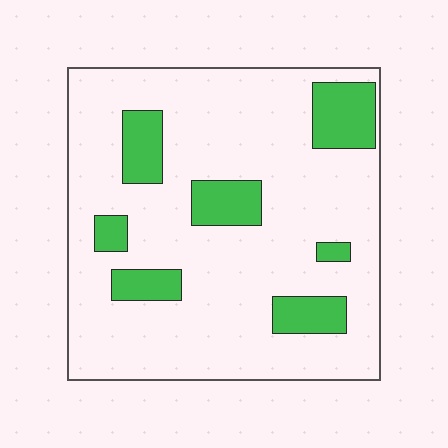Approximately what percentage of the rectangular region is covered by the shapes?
Approximately 20%.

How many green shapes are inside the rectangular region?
7.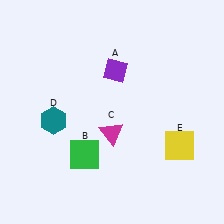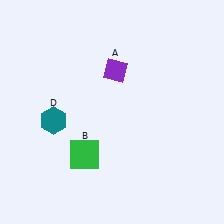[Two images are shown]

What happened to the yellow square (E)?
The yellow square (E) was removed in Image 2. It was in the bottom-right area of Image 1.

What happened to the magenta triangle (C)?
The magenta triangle (C) was removed in Image 2. It was in the bottom-left area of Image 1.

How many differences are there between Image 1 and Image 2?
There are 2 differences between the two images.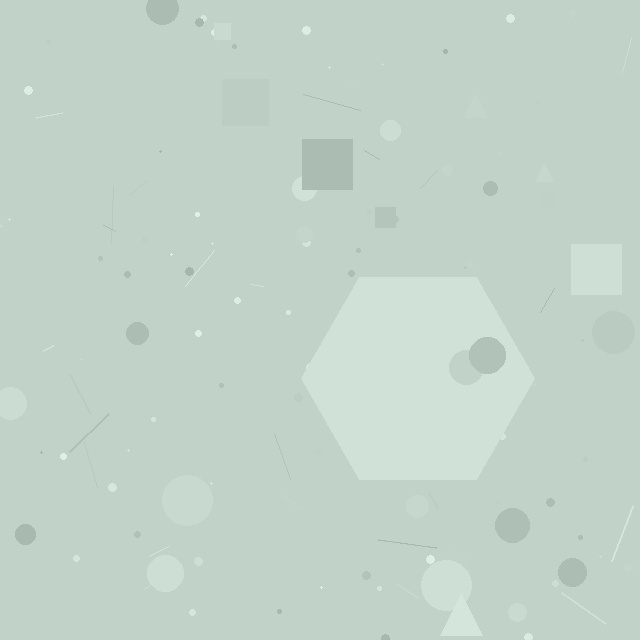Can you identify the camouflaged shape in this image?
The camouflaged shape is a hexagon.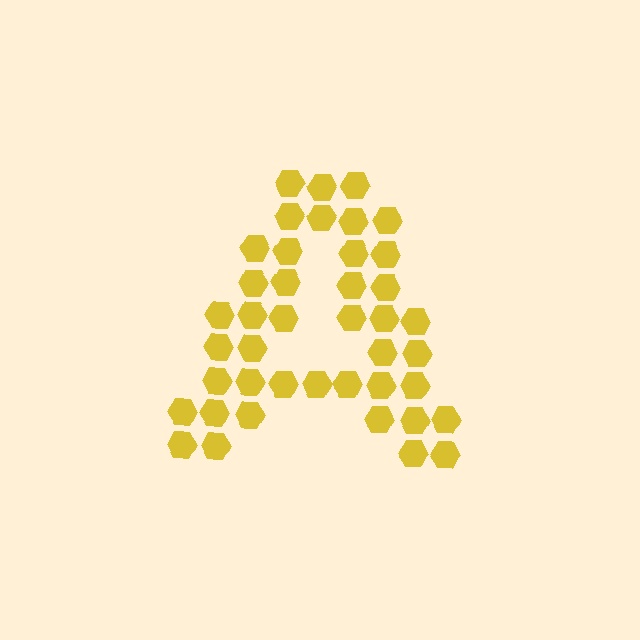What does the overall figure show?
The overall figure shows the letter A.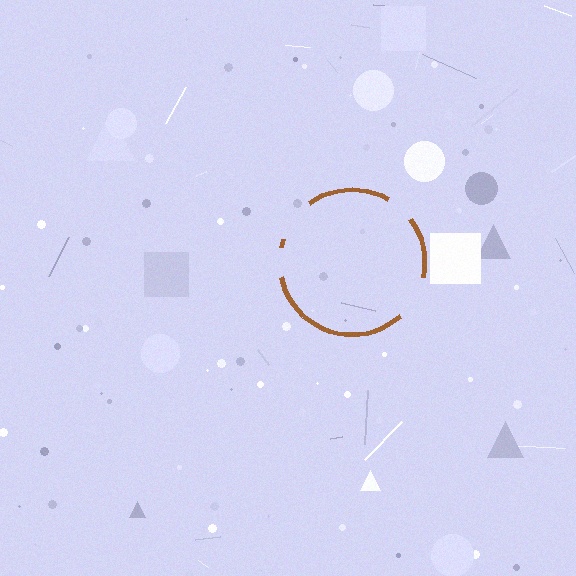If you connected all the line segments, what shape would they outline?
They would outline a circle.